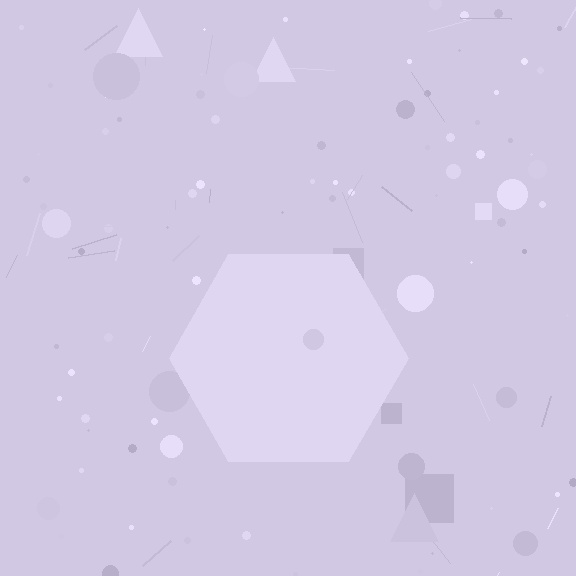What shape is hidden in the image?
A hexagon is hidden in the image.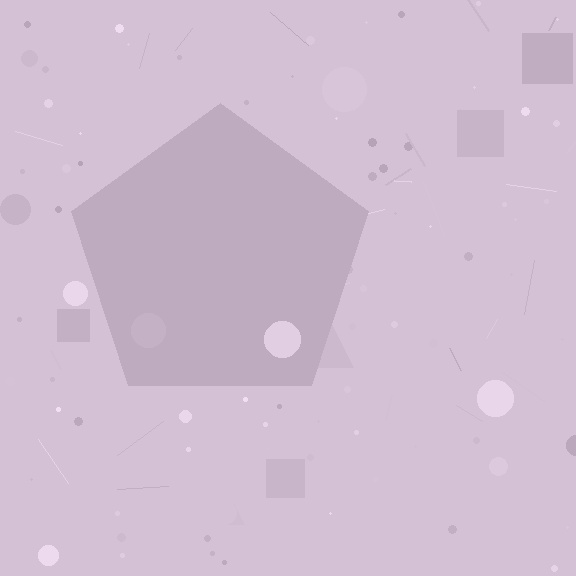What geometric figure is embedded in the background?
A pentagon is embedded in the background.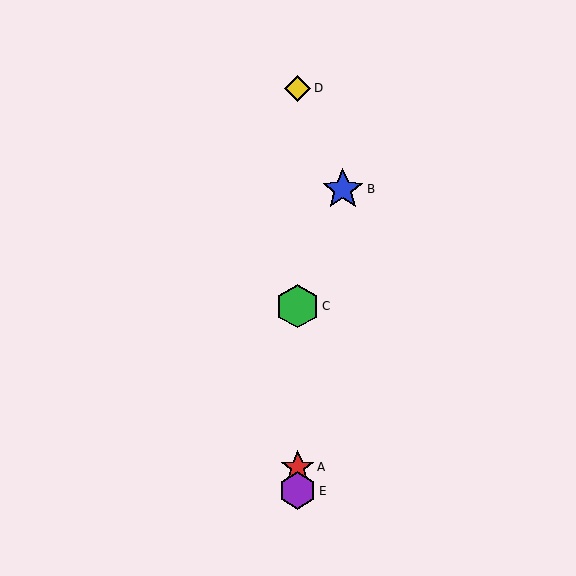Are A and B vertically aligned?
No, A is at x≈298 and B is at x≈343.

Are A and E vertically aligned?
Yes, both are at x≈298.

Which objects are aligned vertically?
Objects A, C, D, E are aligned vertically.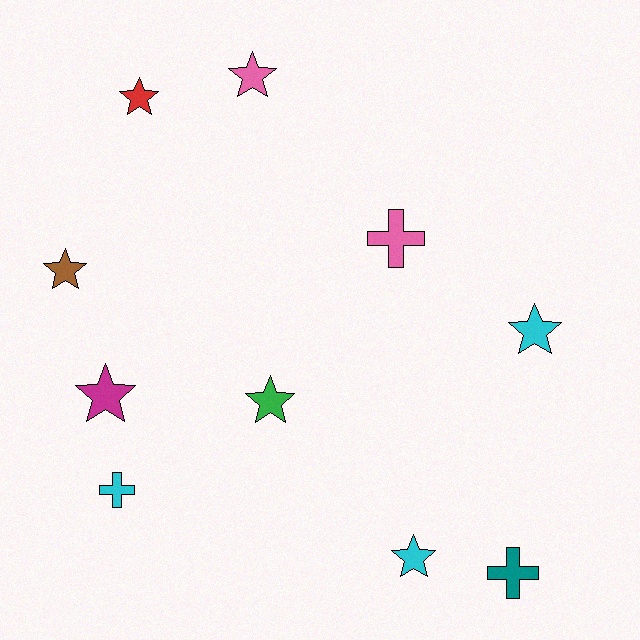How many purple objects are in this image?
There are no purple objects.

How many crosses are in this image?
There are 3 crosses.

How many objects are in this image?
There are 10 objects.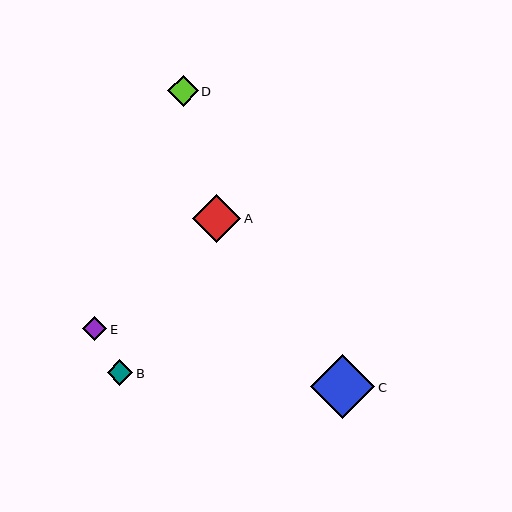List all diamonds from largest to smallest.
From largest to smallest: C, A, D, B, E.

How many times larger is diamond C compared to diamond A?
Diamond C is approximately 1.3 times the size of diamond A.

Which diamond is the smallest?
Diamond E is the smallest with a size of approximately 24 pixels.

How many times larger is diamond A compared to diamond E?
Diamond A is approximately 2.0 times the size of diamond E.